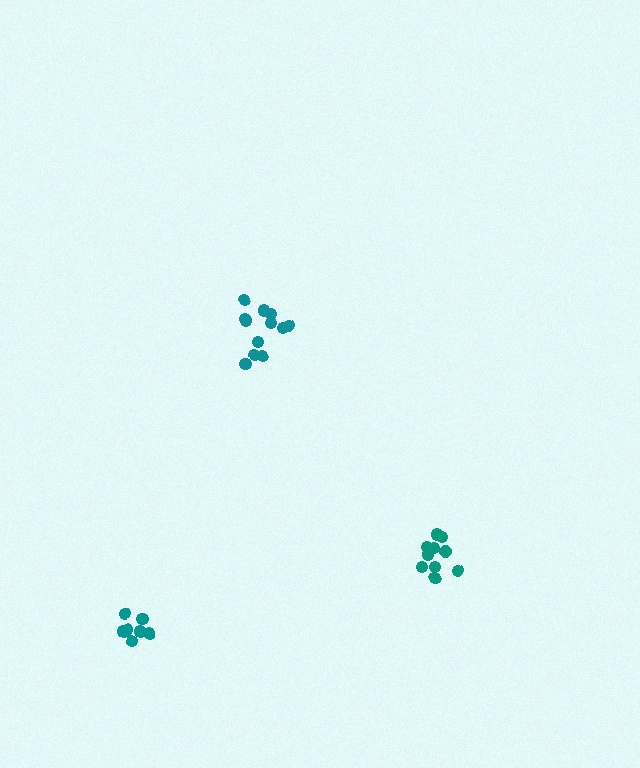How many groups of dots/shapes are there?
There are 3 groups.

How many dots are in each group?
Group 1: 12 dots, Group 2: 7 dots, Group 3: 10 dots (29 total).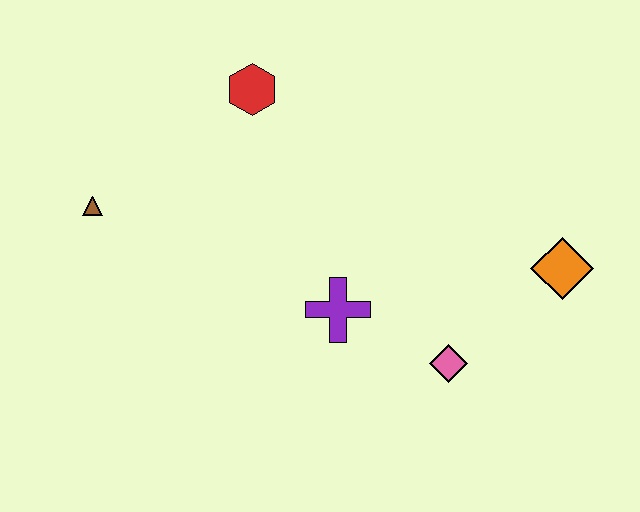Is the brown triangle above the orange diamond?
Yes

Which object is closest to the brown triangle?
The red hexagon is closest to the brown triangle.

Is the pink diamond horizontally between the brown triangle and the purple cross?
No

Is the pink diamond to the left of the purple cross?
No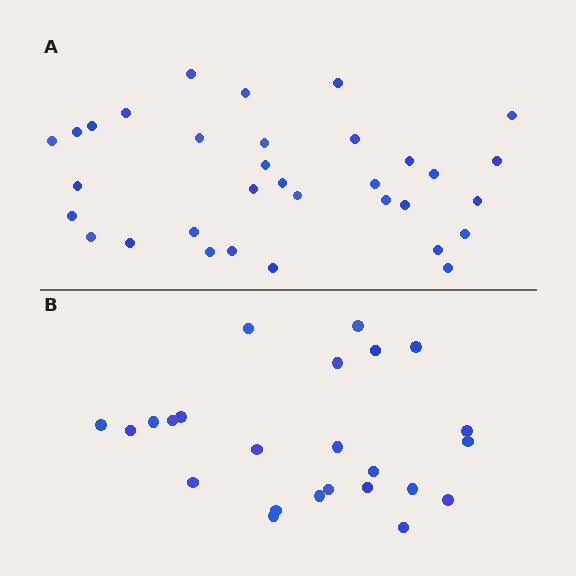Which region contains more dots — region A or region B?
Region A (the top region) has more dots.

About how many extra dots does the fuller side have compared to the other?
Region A has roughly 8 or so more dots than region B.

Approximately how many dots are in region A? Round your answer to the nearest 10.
About 30 dots. (The exact count is 33, which rounds to 30.)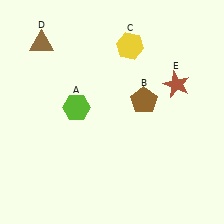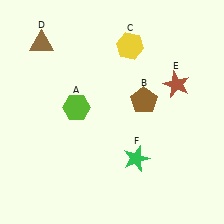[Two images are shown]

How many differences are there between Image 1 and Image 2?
There is 1 difference between the two images.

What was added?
A green star (F) was added in Image 2.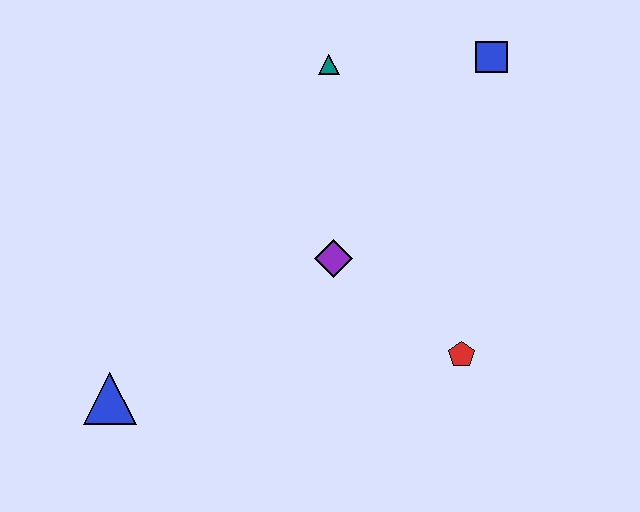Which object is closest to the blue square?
The teal triangle is closest to the blue square.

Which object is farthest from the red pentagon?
The blue triangle is farthest from the red pentagon.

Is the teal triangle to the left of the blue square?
Yes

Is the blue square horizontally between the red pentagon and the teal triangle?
No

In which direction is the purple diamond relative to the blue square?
The purple diamond is below the blue square.